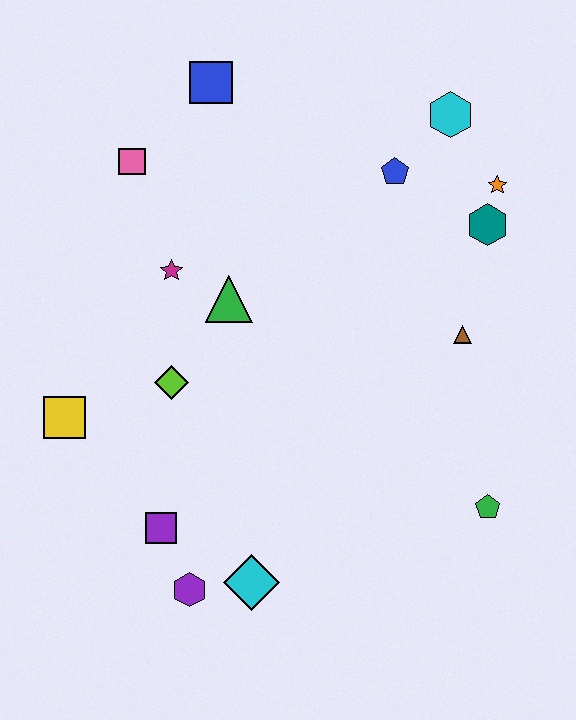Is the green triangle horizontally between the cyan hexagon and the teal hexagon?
No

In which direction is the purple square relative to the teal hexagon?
The purple square is to the left of the teal hexagon.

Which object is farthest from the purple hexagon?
The cyan hexagon is farthest from the purple hexagon.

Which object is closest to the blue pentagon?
The cyan hexagon is closest to the blue pentagon.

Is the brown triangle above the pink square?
No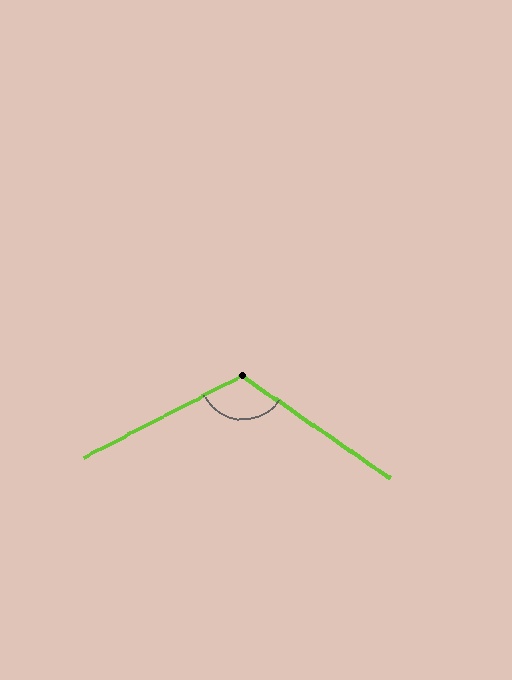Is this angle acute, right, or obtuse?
It is obtuse.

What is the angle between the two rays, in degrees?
Approximately 118 degrees.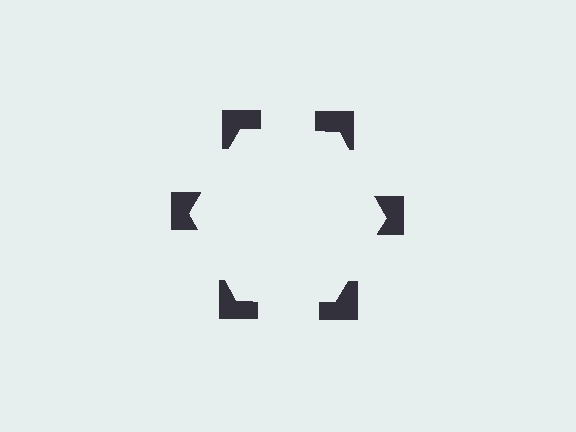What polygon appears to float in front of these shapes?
An illusory hexagon — its edges are inferred from the aligned wedge cuts in the notched squares, not physically drawn.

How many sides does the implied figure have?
6 sides.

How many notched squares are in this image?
There are 6 — one at each vertex of the illusory hexagon.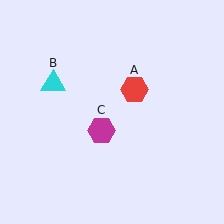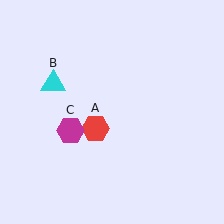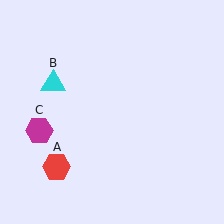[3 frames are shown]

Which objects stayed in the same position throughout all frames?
Cyan triangle (object B) remained stationary.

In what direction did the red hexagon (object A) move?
The red hexagon (object A) moved down and to the left.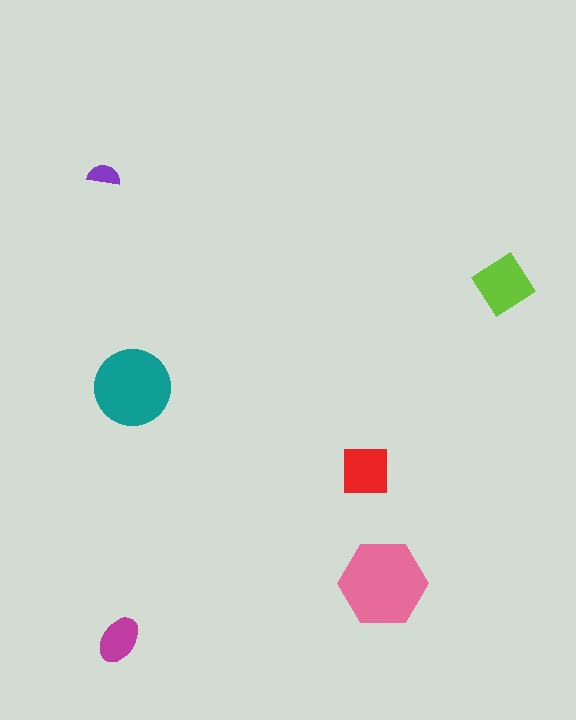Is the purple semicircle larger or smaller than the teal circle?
Smaller.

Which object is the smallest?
The purple semicircle.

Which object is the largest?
The pink hexagon.